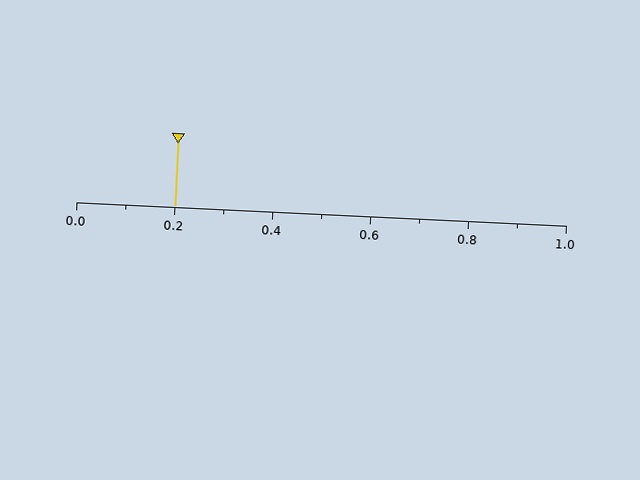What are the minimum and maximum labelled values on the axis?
The axis runs from 0.0 to 1.0.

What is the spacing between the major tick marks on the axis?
The major ticks are spaced 0.2 apart.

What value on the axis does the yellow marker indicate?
The marker indicates approximately 0.2.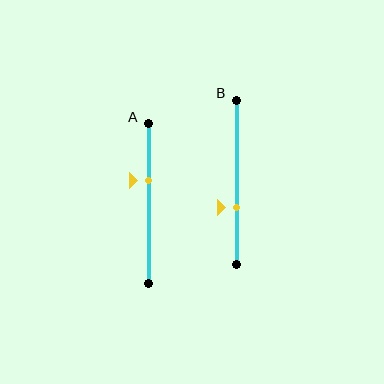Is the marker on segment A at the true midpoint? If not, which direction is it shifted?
No, the marker on segment A is shifted upward by about 15% of the segment length.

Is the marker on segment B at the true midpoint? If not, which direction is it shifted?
No, the marker on segment B is shifted downward by about 15% of the segment length.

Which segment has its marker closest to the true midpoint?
Segment A has its marker closest to the true midpoint.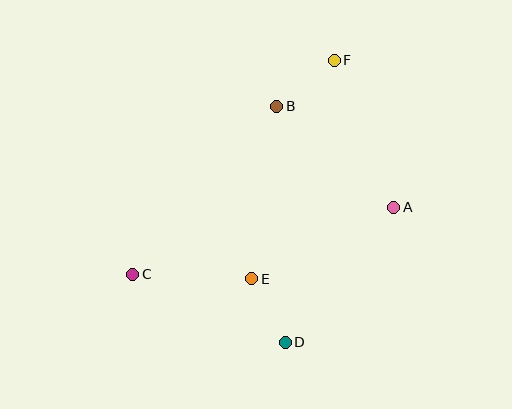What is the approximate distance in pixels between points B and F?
The distance between B and F is approximately 73 pixels.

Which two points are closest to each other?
Points D and E are closest to each other.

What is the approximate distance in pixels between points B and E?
The distance between B and E is approximately 174 pixels.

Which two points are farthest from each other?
Points C and F are farthest from each other.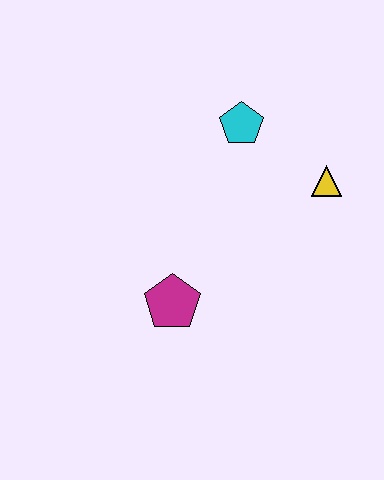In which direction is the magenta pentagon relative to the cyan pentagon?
The magenta pentagon is below the cyan pentagon.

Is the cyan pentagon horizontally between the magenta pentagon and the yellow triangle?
Yes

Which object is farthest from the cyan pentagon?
The magenta pentagon is farthest from the cyan pentagon.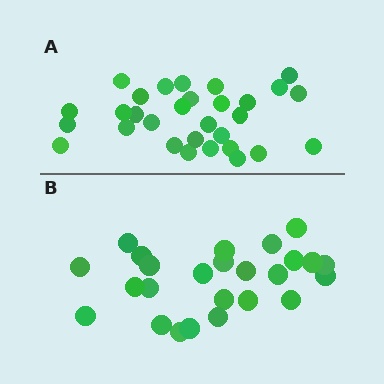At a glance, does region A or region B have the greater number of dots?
Region A (the top region) has more dots.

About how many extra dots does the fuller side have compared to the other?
Region A has about 5 more dots than region B.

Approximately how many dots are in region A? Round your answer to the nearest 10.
About 30 dots.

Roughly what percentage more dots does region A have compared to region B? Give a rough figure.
About 20% more.